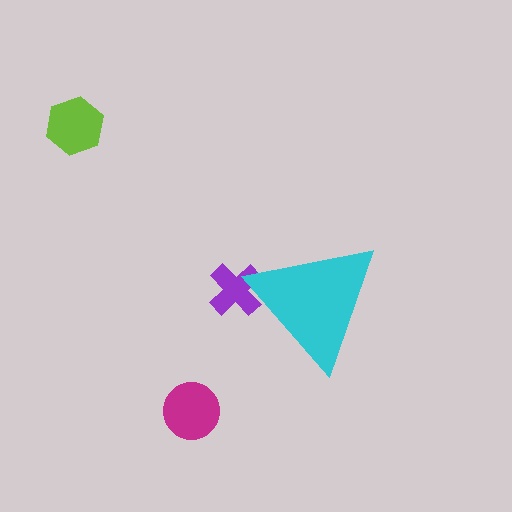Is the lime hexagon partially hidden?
No, the lime hexagon is fully visible.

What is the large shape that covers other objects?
A cyan triangle.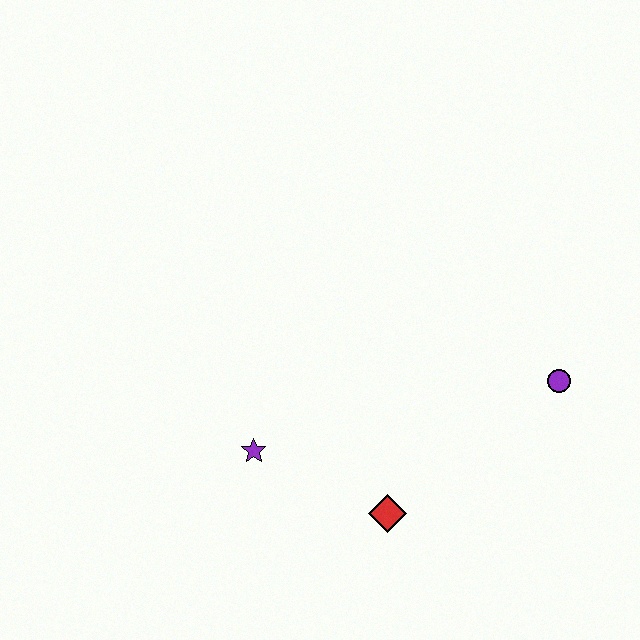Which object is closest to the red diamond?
The purple star is closest to the red diamond.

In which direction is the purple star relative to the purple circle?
The purple star is to the left of the purple circle.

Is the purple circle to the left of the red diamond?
No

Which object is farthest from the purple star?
The purple circle is farthest from the purple star.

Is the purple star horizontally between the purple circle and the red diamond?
No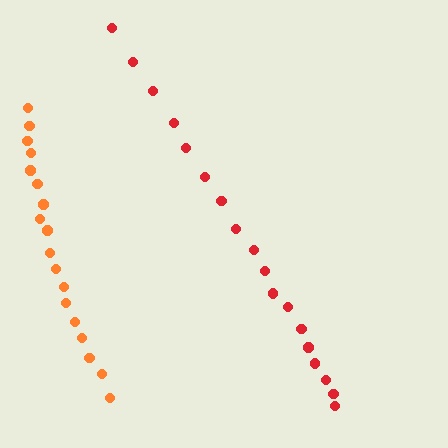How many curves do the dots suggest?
There are 2 distinct paths.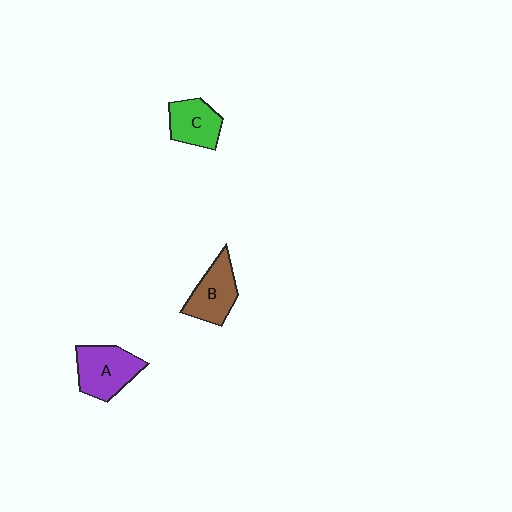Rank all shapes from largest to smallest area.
From largest to smallest: A (purple), B (brown), C (green).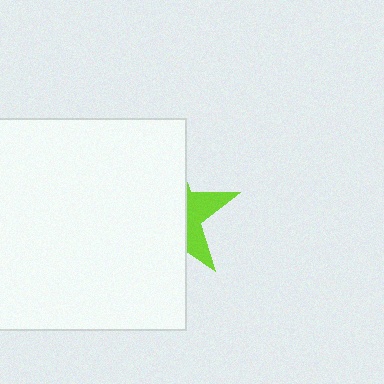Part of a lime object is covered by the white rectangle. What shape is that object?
It is a star.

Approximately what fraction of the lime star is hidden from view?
Roughly 70% of the lime star is hidden behind the white rectangle.